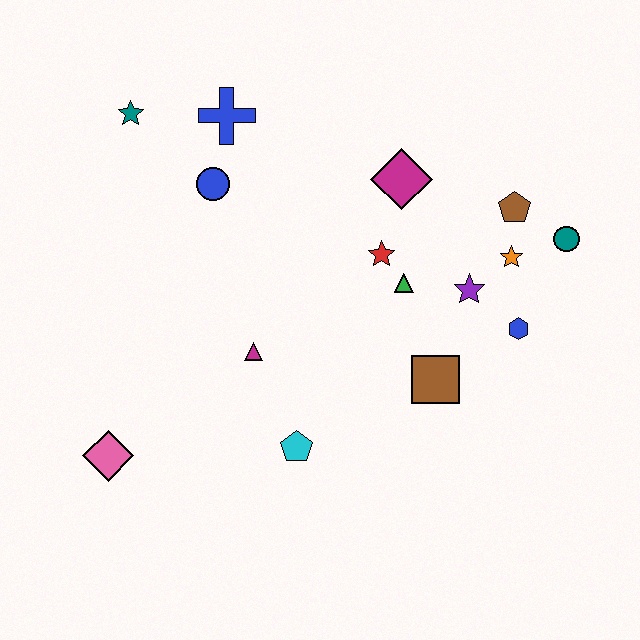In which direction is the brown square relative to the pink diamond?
The brown square is to the right of the pink diamond.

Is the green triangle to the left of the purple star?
Yes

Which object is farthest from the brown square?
The teal star is farthest from the brown square.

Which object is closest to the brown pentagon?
The orange star is closest to the brown pentagon.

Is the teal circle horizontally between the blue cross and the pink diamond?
No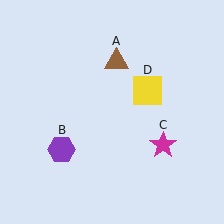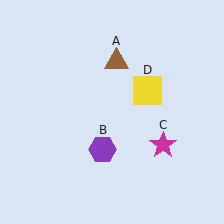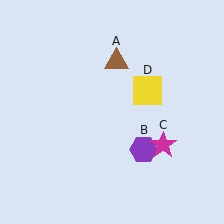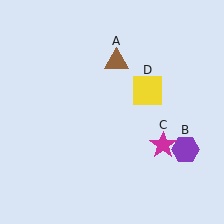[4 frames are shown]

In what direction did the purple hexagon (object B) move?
The purple hexagon (object B) moved right.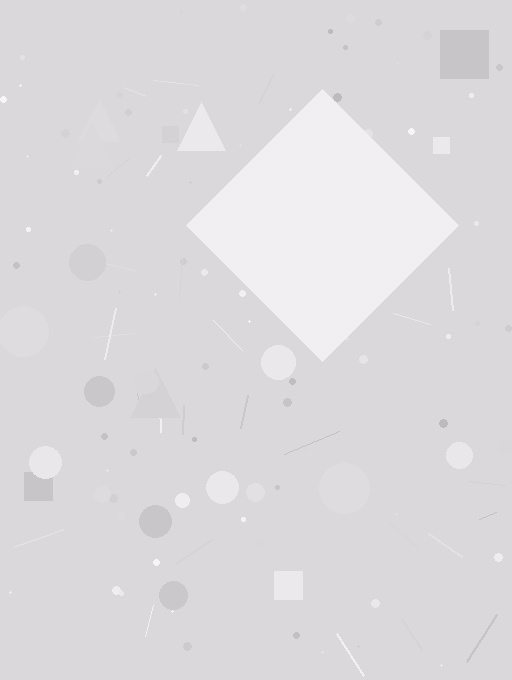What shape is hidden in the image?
A diamond is hidden in the image.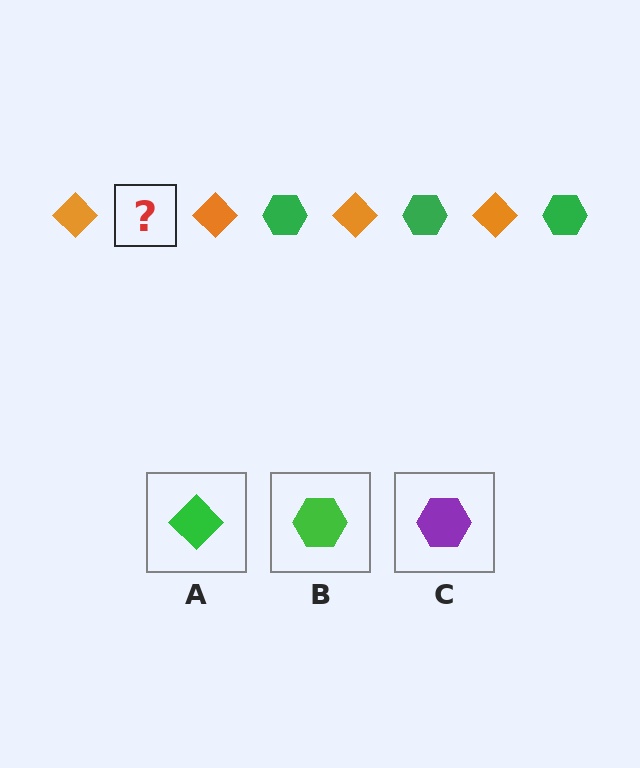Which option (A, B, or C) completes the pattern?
B.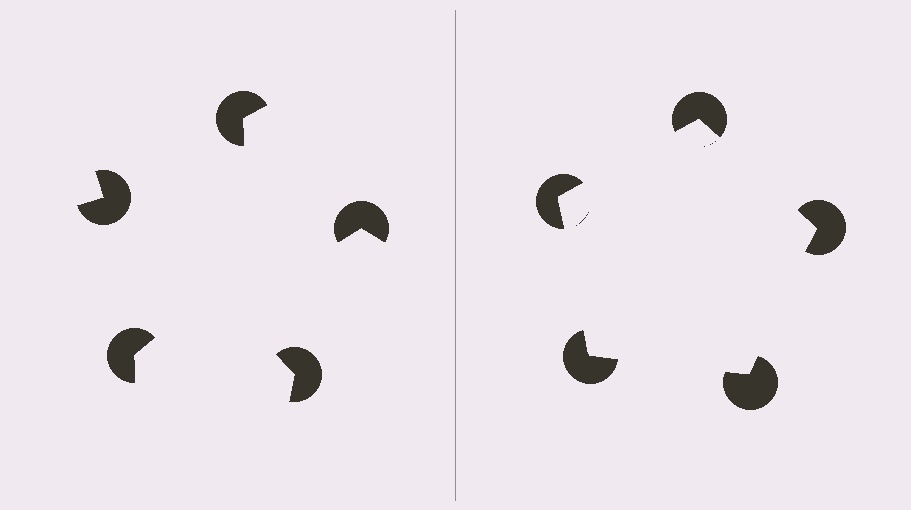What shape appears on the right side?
An illusory pentagon.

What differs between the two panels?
The pac-man discs are positioned identically on both sides; only the wedge orientations differ. On the right they align to a pentagon; on the left they are misaligned.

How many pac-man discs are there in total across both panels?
10 — 5 on each side.